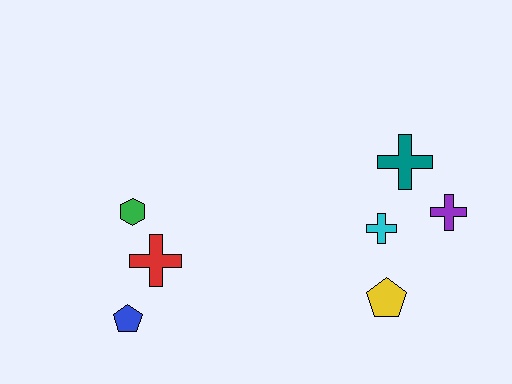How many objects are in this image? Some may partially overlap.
There are 7 objects.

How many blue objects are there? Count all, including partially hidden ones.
There is 1 blue object.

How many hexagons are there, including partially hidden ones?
There is 1 hexagon.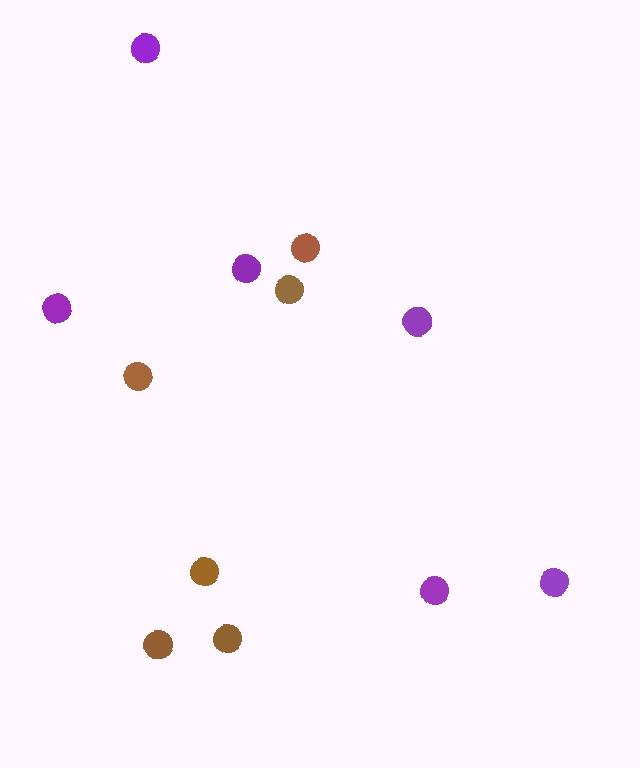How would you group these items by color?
There are 2 groups: one group of brown circles (6) and one group of purple circles (6).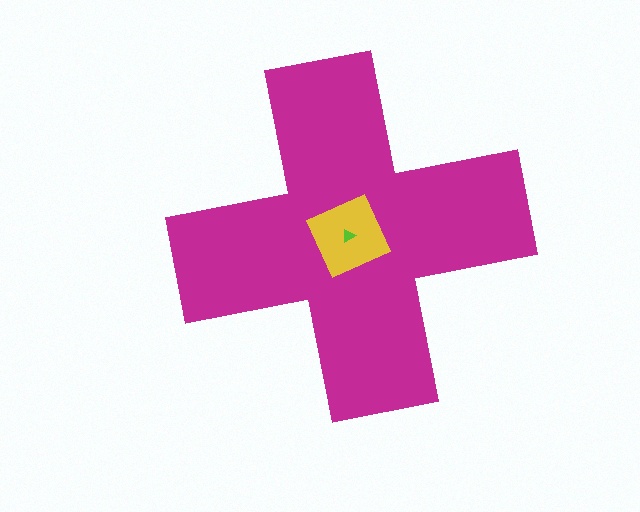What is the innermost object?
The lime triangle.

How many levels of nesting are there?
3.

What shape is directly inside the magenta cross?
The yellow square.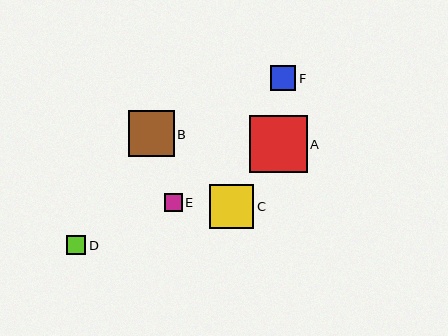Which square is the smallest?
Square E is the smallest with a size of approximately 18 pixels.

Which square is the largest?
Square A is the largest with a size of approximately 57 pixels.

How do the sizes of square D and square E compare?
Square D and square E are approximately the same size.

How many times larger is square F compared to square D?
Square F is approximately 1.3 times the size of square D.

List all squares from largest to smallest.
From largest to smallest: A, B, C, F, D, E.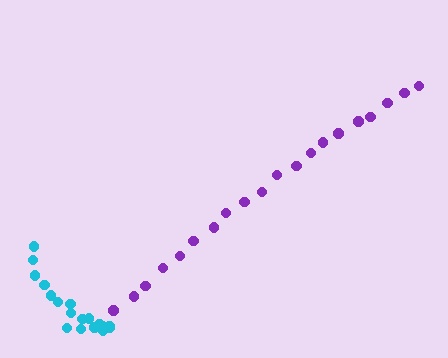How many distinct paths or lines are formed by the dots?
There are 2 distinct paths.